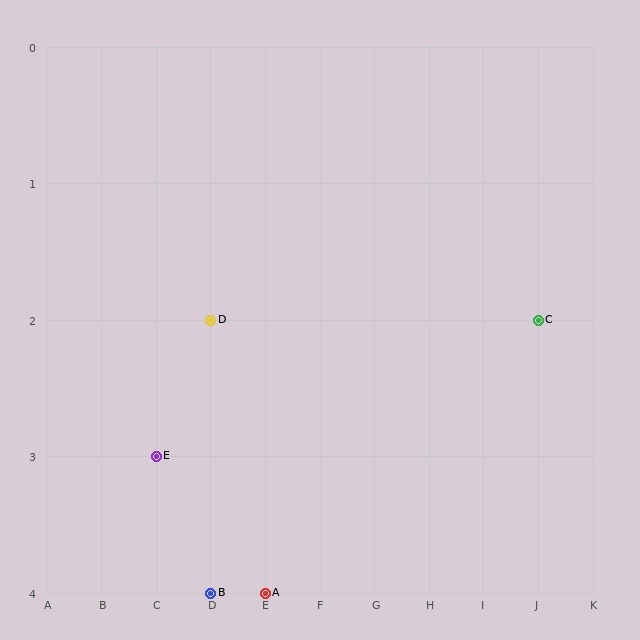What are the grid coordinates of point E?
Point E is at grid coordinates (C, 3).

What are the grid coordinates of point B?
Point B is at grid coordinates (D, 4).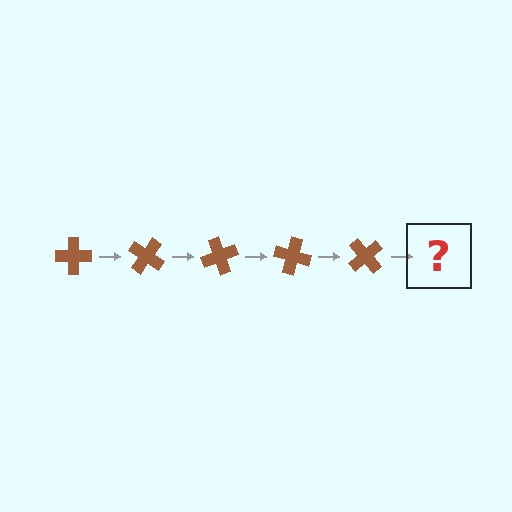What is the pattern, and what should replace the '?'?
The pattern is that the cross rotates 35 degrees each step. The '?' should be a brown cross rotated 175 degrees.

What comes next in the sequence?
The next element should be a brown cross rotated 175 degrees.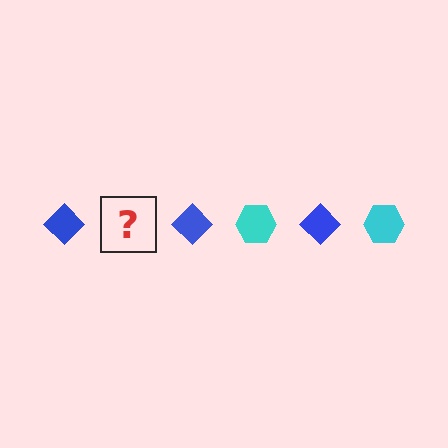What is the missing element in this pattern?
The missing element is a cyan hexagon.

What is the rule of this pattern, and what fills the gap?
The rule is that the pattern alternates between blue diamond and cyan hexagon. The gap should be filled with a cyan hexagon.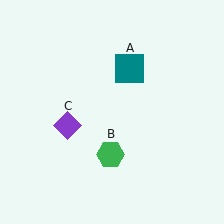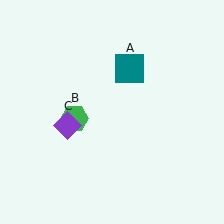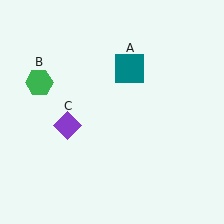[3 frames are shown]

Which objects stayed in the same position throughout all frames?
Teal square (object A) and purple diamond (object C) remained stationary.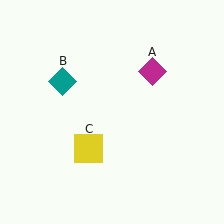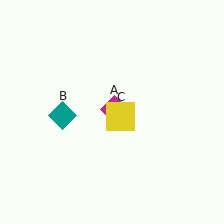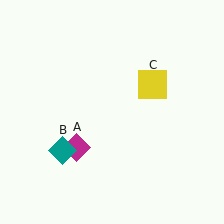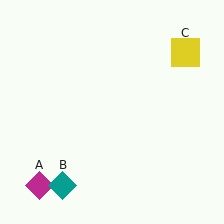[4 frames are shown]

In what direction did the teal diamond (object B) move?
The teal diamond (object B) moved down.